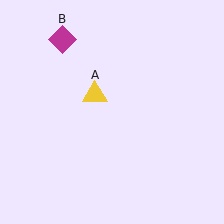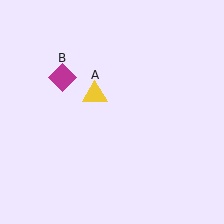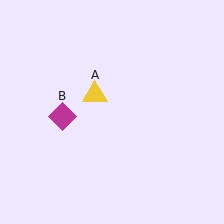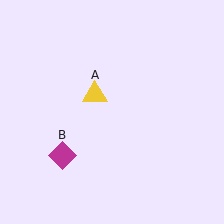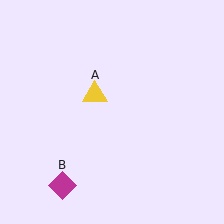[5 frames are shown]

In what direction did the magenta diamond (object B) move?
The magenta diamond (object B) moved down.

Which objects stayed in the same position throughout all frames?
Yellow triangle (object A) remained stationary.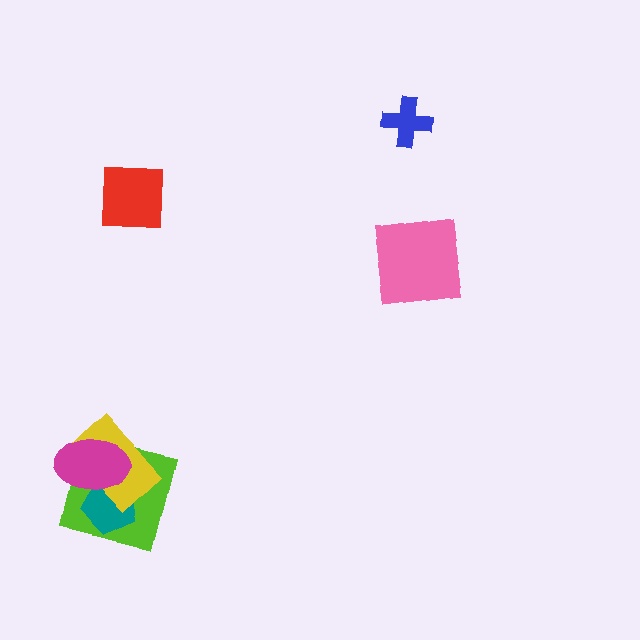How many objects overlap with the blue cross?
0 objects overlap with the blue cross.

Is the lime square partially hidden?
Yes, it is partially covered by another shape.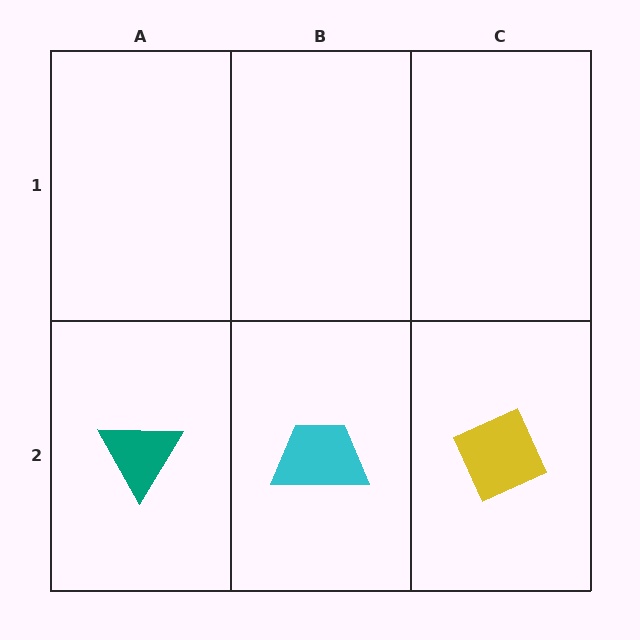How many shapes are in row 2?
3 shapes.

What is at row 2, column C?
A yellow diamond.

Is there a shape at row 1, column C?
No, that cell is empty.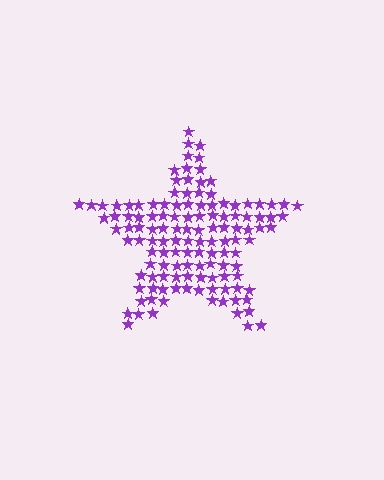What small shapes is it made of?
It is made of small stars.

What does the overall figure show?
The overall figure shows a star.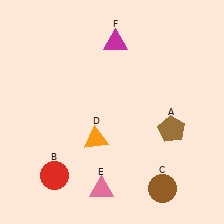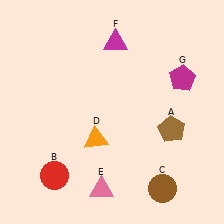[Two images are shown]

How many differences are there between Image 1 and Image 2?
There is 1 difference between the two images.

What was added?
A magenta pentagon (G) was added in Image 2.